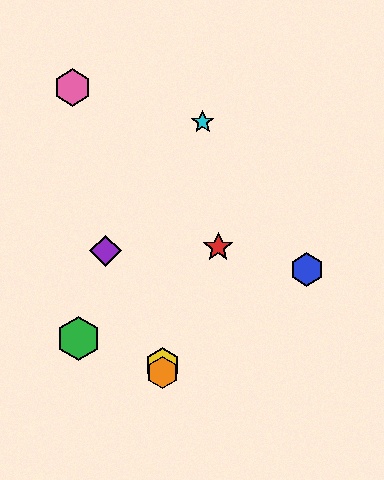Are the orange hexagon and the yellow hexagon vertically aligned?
Yes, both are at x≈163.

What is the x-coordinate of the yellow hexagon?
The yellow hexagon is at x≈163.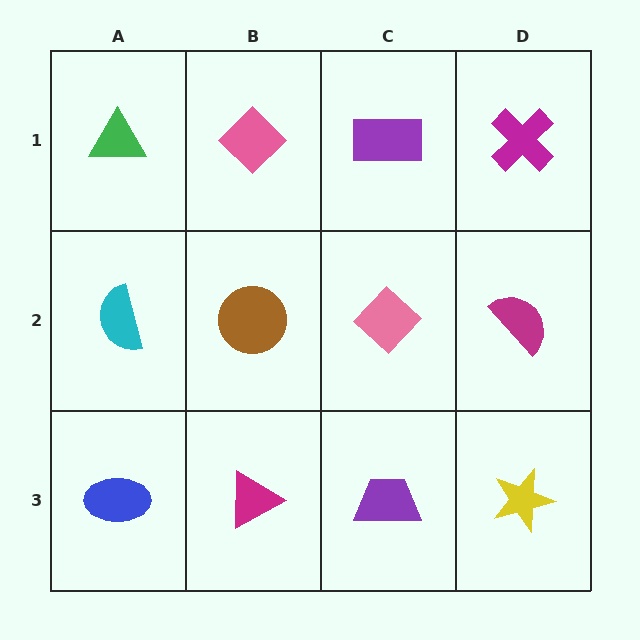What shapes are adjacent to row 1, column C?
A pink diamond (row 2, column C), a pink diamond (row 1, column B), a magenta cross (row 1, column D).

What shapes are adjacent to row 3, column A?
A cyan semicircle (row 2, column A), a magenta triangle (row 3, column B).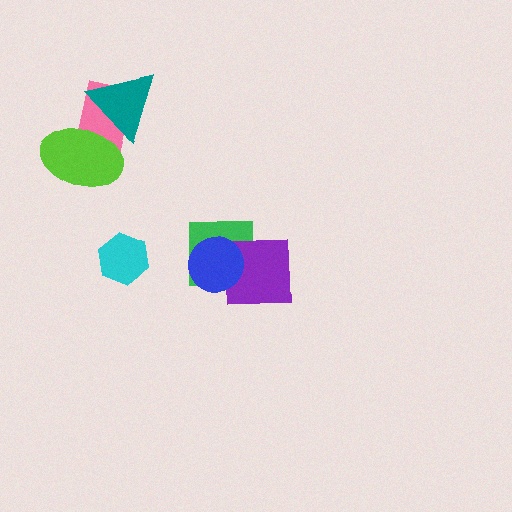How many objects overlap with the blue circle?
2 objects overlap with the blue circle.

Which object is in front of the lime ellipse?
The teal triangle is in front of the lime ellipse.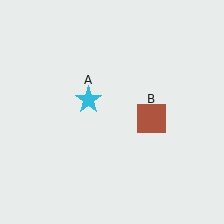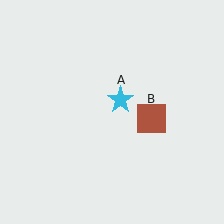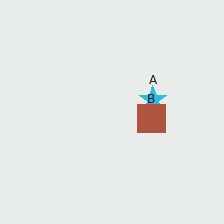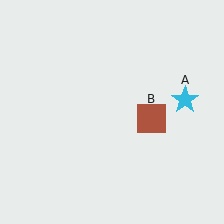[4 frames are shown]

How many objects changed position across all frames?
1 object changed position: cyan star (object A).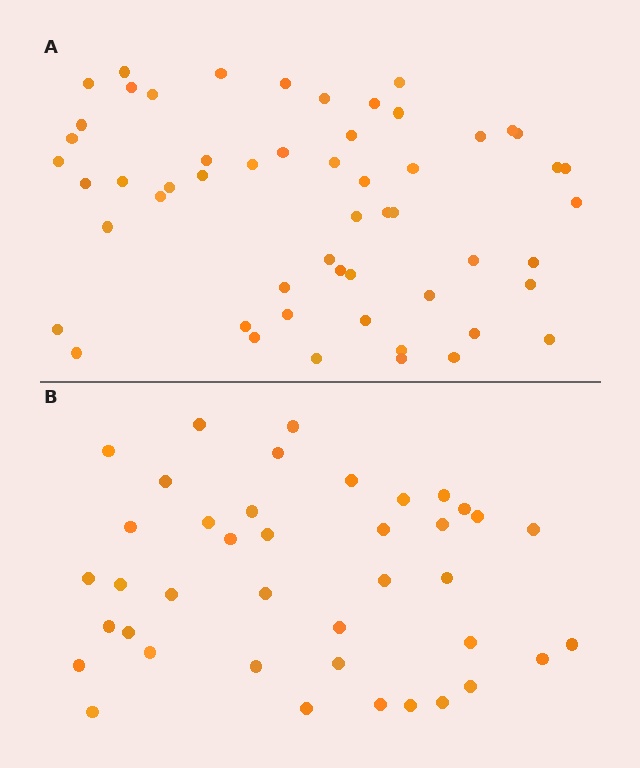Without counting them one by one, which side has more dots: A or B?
Region A (the top region) has more dots.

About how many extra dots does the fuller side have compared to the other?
Region A has approximately 15 more dots than region B.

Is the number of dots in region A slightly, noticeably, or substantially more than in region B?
Region A has noticeably more, but not dramatically so. The ratio is roughly 1.4 to 1.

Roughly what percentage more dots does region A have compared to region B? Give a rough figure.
About 40% more.